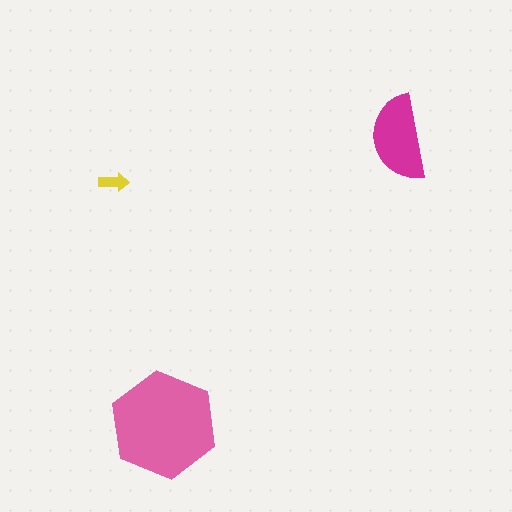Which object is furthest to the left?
The yellow arrow is leftmost.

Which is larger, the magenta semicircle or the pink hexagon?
The pink hexagon.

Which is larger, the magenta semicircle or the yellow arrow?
The magenta semicircle.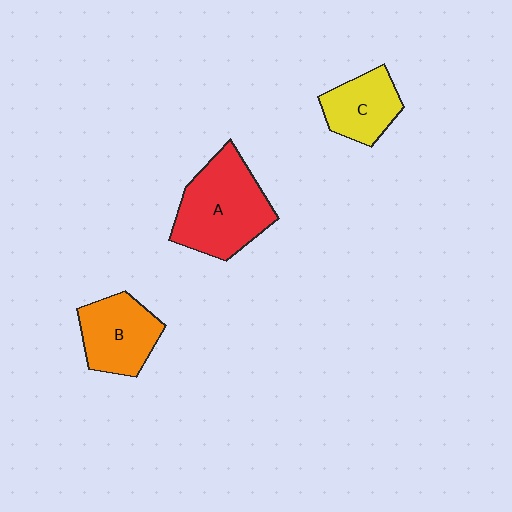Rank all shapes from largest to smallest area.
From largest to smallest: A (red), B (orange), C (yellow).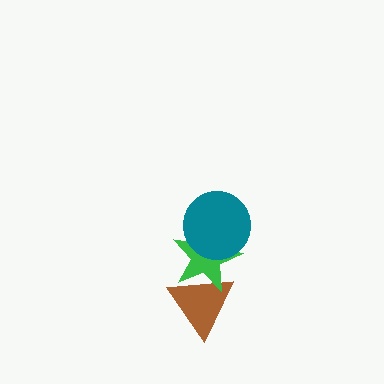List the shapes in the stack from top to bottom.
From top to bottom: the teal circle, the green star, the brown triangle.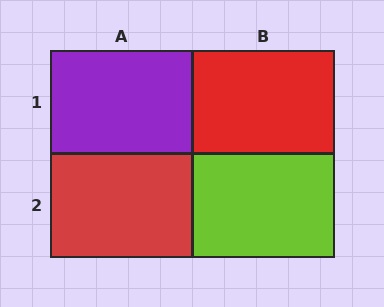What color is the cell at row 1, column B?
Red.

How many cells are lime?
1 cell is lime.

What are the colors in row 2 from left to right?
Red, lime.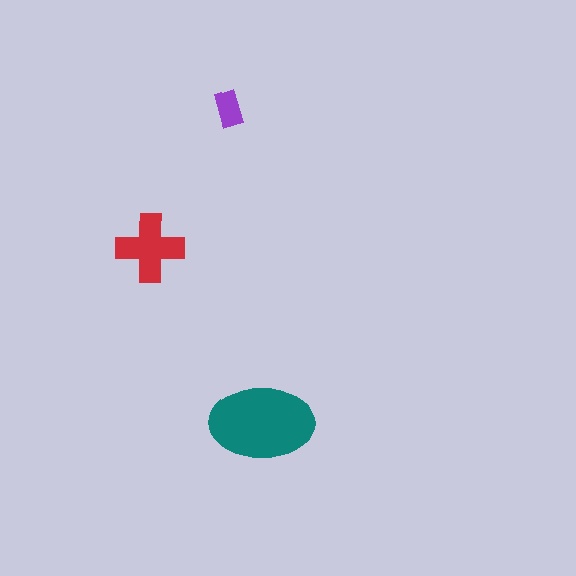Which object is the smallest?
The purple rectangle.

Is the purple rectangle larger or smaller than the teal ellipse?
Smaller.